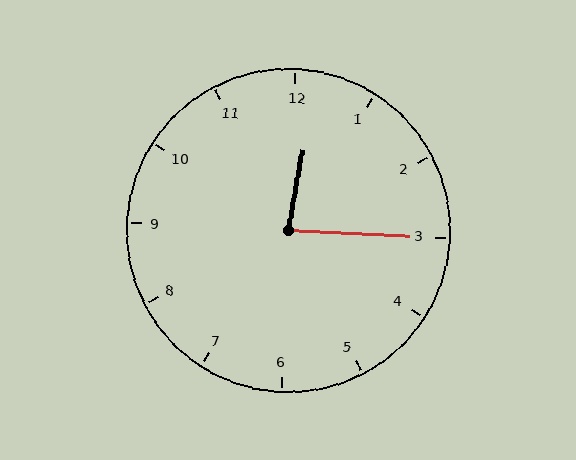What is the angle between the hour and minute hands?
Approximately 82 degrees.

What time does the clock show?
12:15.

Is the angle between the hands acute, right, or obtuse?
It is acute.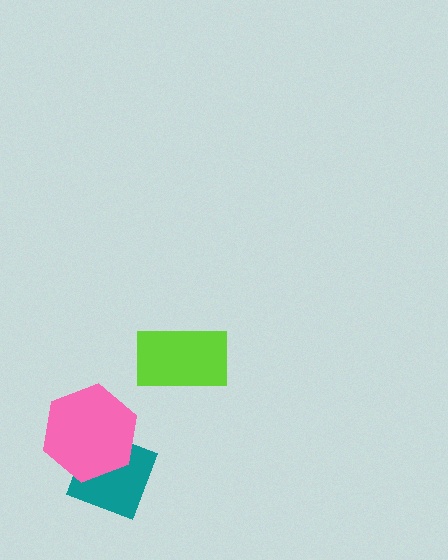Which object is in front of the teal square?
The pink hexagon is in front of the teal square.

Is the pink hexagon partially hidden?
No, no other shape covers it.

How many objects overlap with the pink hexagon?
1 object overlaps with the pink hexagon.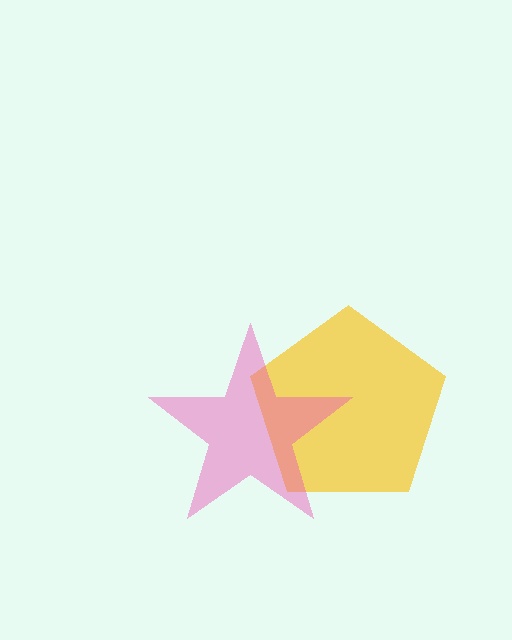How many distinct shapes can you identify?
There are 2 distinct shapes: a yellow pentagon, a pink star.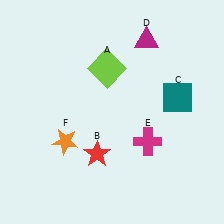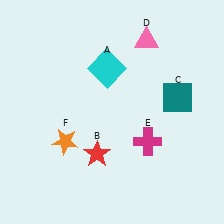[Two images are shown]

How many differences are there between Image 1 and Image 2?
There are 2 differences between the two images.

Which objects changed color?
A changed from lime to cyan. D changed from magenta to pink.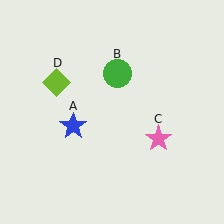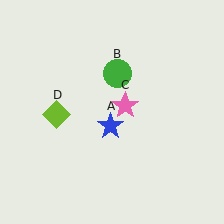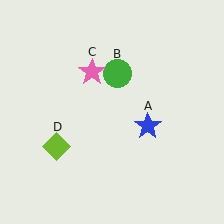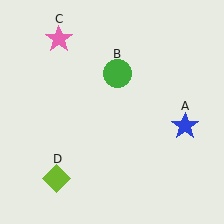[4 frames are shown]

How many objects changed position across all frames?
3 objects changed position: blue star (object A), pink star (object C), lime diamond (object D).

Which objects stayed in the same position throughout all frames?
Green circle (object B) remained stationary.